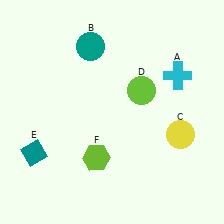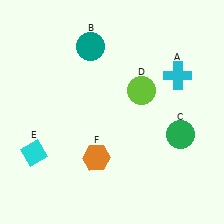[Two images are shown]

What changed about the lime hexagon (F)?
In Image 1, F is lime. In Image 2, it changed to orange.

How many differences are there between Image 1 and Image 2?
There are 3 differences between the two images.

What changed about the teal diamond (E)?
In Image 1, E is teal. In Image 2, it changed to cyan.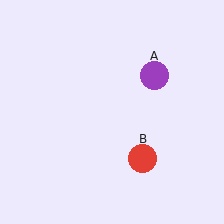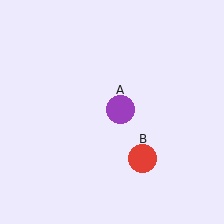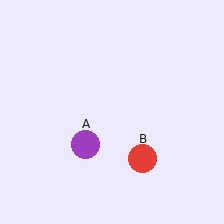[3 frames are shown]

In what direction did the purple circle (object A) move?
The purple circle (object A) moved down and to the left.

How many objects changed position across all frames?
1 object changed position: purple circle (object A).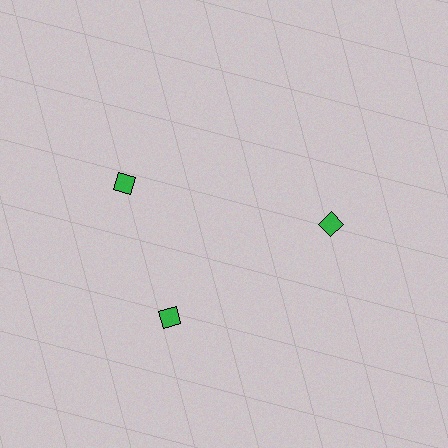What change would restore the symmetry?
The symmetry would be restored by rotating it back into even spacing with its neighbors so that all 3 diamonds sit at equal angles and equal distance from the center.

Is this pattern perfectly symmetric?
No. The 3 green diamonds are arranged in a ring, but one element near the 11 o'clock position is rotated out of alignment along the ring, breaking the 3-fold rotational symmetry.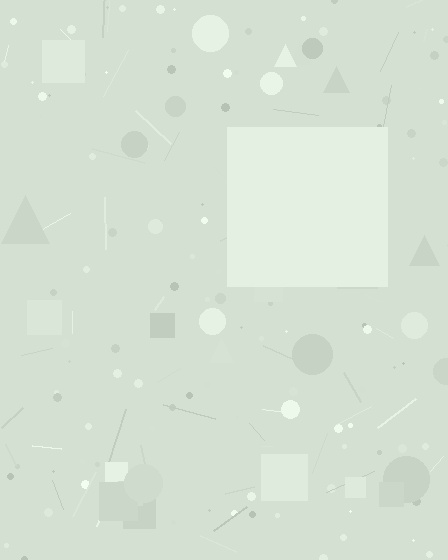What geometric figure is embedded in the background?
A square is embedded in the background.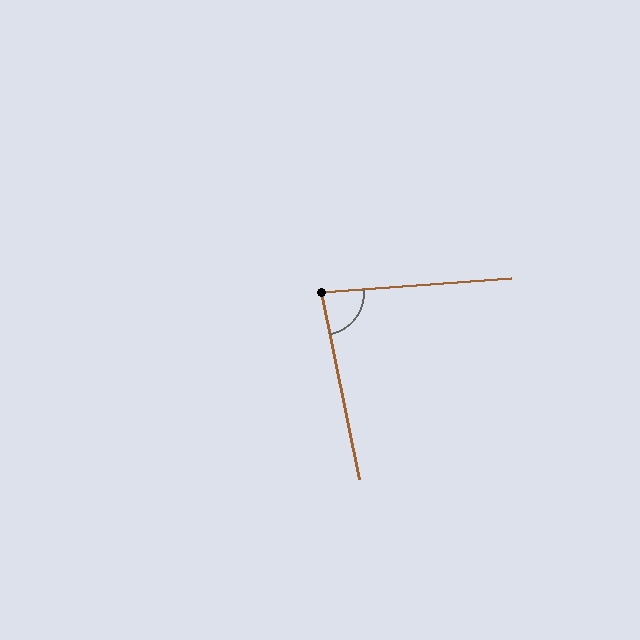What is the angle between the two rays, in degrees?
Approximately 83 degrees.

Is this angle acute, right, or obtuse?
It is acute.